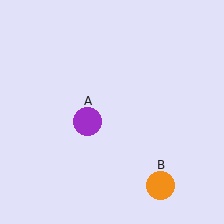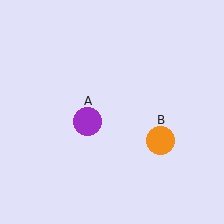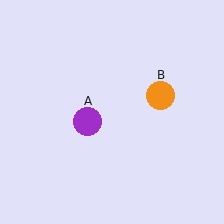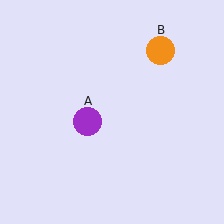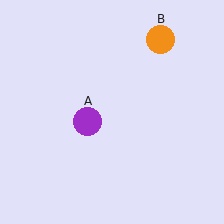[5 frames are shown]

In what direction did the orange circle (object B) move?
The orange circle (object B) moved up.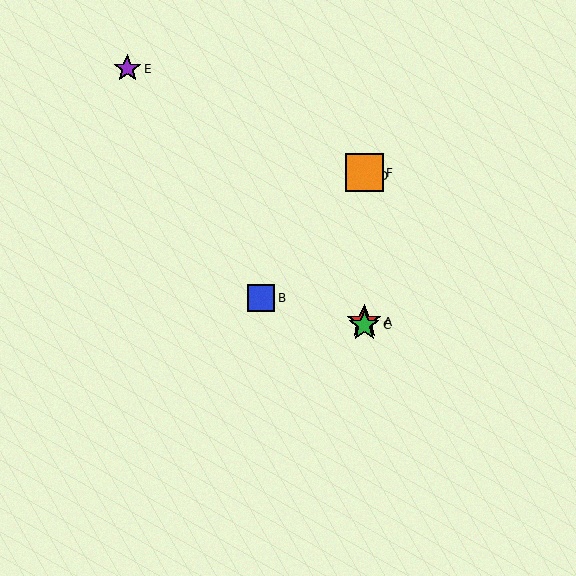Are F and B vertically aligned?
No, F is at x≈364 and B is at x≈261.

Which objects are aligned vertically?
Objects A, C, D, F are aligned vertically.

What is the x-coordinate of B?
Object B is at x≈261.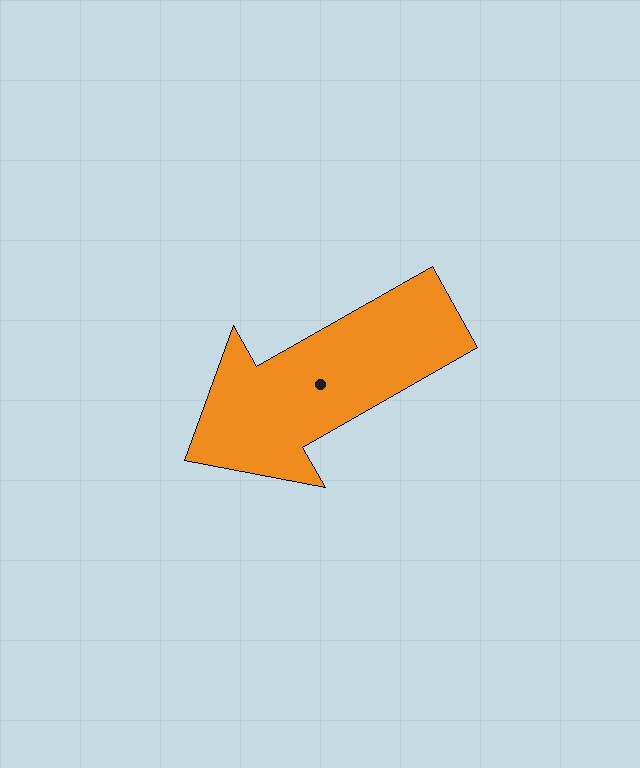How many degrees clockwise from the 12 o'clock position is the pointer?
Approximately 240 degrees.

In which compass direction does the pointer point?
Southwest.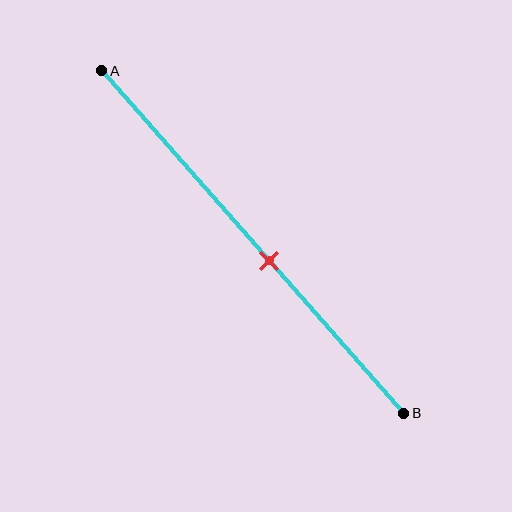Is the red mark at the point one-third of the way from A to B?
No, the mark is at about 55% from A, not at the 33% one-third point.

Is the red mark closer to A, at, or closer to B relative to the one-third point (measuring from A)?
The red mark is closer to point B than the one-third point of segment AB.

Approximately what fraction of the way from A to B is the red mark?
The red mark is approximately 55% of the way from A to B.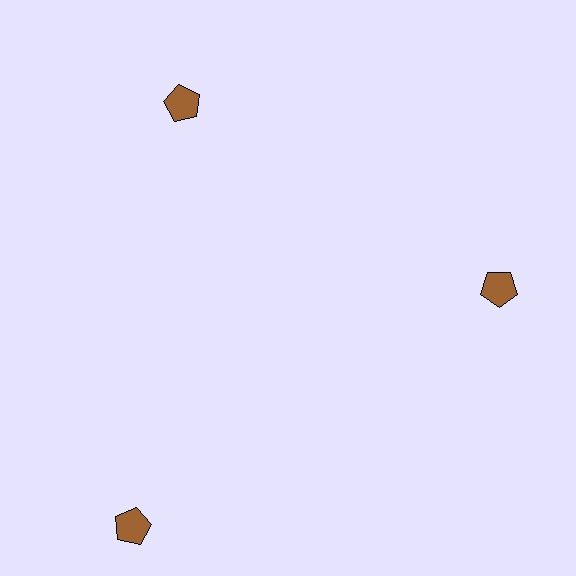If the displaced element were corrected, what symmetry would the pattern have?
It would have 3-fold rotational symmetry — the pattern would map onto itself every 120 degrees.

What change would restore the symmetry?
The symmetry would be restored by moving it inward, back onto the ring so that all 3 pentagons sit at equal angles and equal distance from the center.